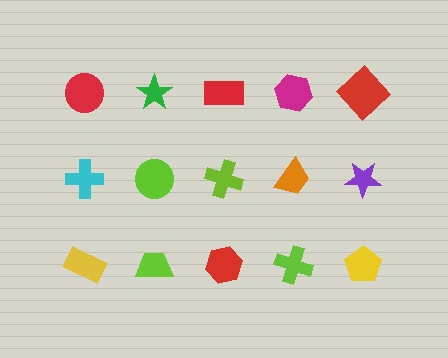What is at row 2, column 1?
A cyan cross.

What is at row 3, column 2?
A lime trapezoid.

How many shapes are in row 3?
5 shapes.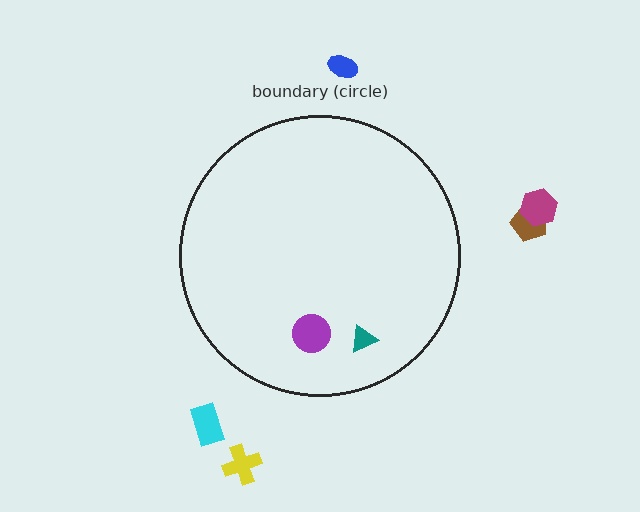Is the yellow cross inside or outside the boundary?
Outside.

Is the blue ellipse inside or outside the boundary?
Outside.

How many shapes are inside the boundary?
2 inside, 5 outside.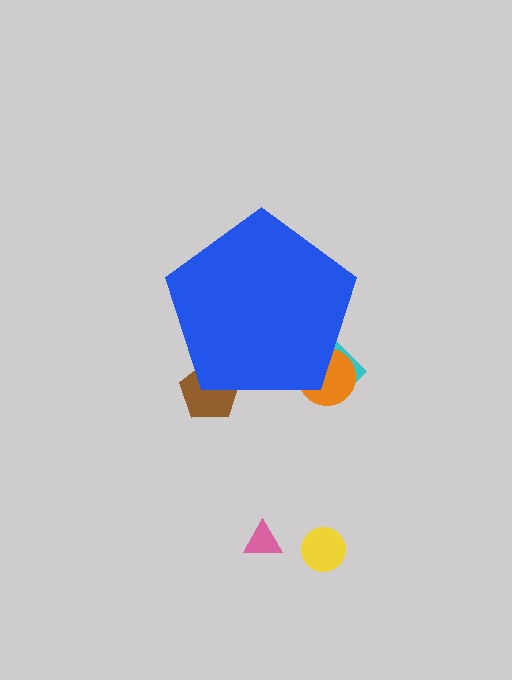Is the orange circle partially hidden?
Yes, the orange circle is partially hidden behind the blue pentagon.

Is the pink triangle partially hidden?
No, the pink triangle is fully visible.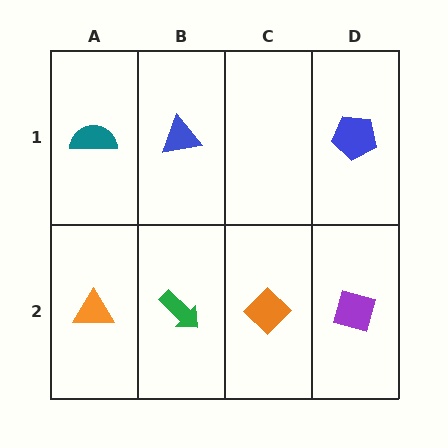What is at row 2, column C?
An orange diamond.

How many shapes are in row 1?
3 shapes.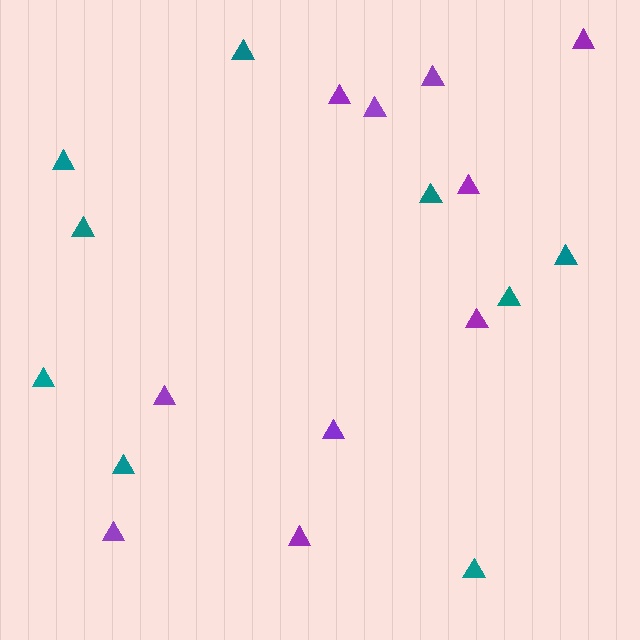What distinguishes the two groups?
There are 2 groups: one group of purple triangles (10) and one group of teal triangles (9).